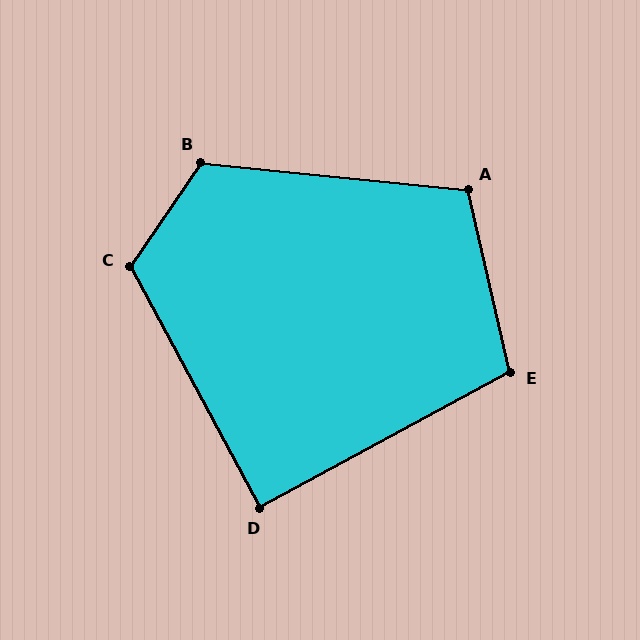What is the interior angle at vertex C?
Approximately 117 degrees (obtuse).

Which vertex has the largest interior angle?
B, at approximately 118 degrees.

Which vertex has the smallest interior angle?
D, at approximately 90 degrees.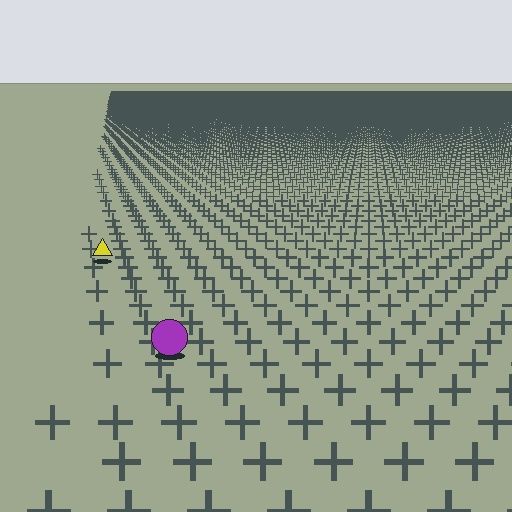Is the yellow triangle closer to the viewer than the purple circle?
No. The purple circle is closer — you can tell from the texture gradient: the ground texture is coarser near it.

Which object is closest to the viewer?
The purple circle is closest. The texture marks near it are larger and more spread out.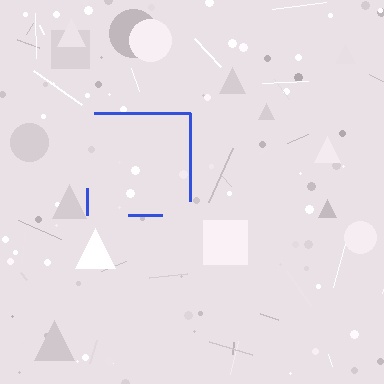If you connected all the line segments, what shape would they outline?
They would outline a square.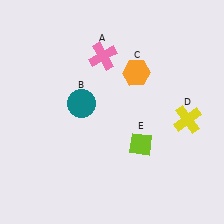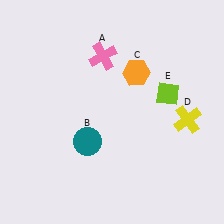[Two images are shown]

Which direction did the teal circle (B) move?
The teal circle (B) moved down.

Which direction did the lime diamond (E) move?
The lime diamond (E) moved up.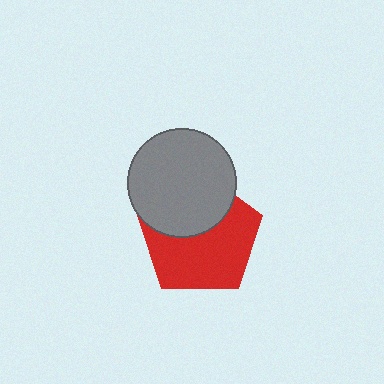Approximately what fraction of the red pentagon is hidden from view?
Roughly 38% of the red pentagon is hidden behind the gray circle.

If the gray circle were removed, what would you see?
You would see the complete red pentagon.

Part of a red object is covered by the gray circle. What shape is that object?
It is a pentagon.